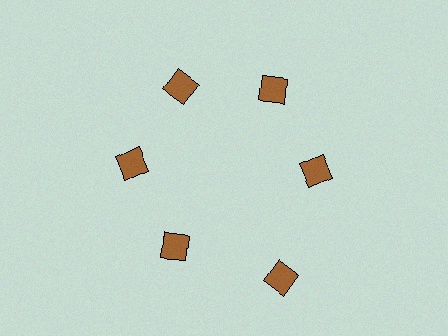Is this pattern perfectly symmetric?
No. The 6 brown squares are arranged in a ring, but one element near the 5 o'clock position is pushed outward from the center, breaking the 6-fold rotational symmetry.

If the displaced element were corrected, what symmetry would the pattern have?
It would have 6-fold rotational symmetry — the pattern would map onto itself every 60 degrees.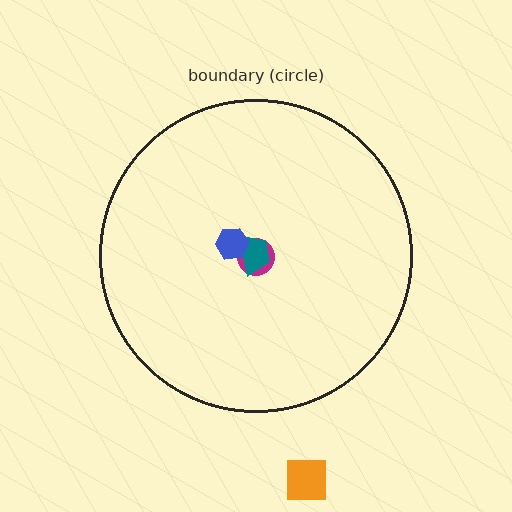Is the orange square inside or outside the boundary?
Outside.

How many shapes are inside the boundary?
3 inside, 1 outside.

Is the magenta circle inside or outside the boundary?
Inside.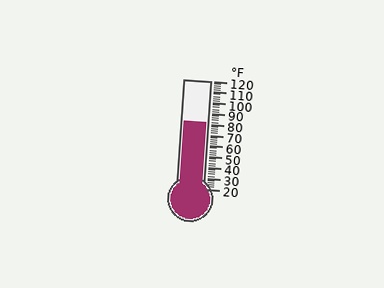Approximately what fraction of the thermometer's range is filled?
The thermometer is filled to approximately 60% of its range.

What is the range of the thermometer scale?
The thermometer scale ranges from 20°F to 120°F.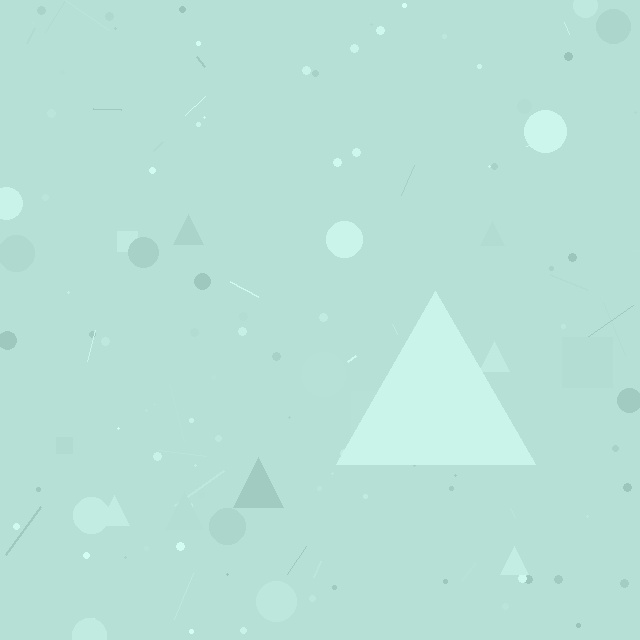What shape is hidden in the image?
A triangle is hidden in the image.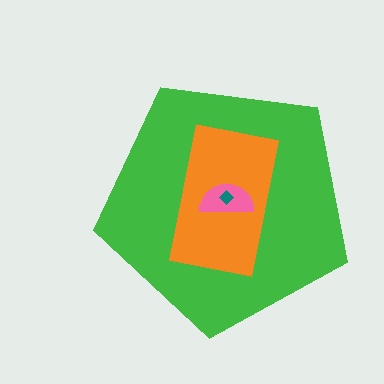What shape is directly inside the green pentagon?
The orange rectangle.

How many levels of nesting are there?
4.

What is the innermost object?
The teal diamond.